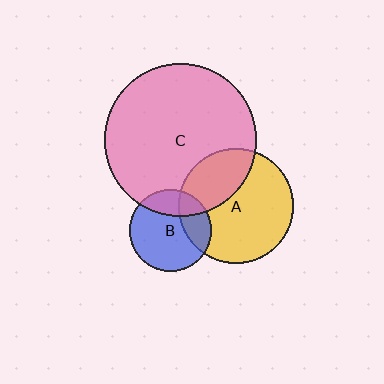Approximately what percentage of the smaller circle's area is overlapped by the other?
Approximately 25%.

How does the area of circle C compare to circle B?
Approximately 3.5 times.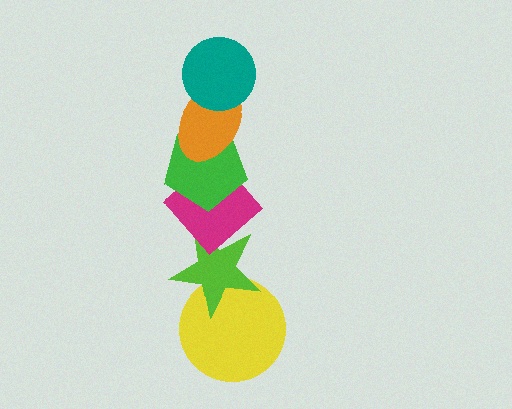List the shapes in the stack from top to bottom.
From top to bottom: the teal circle, the orange ellipse, the green pentagon, the magenta diamond, the lime star, the yellow circle.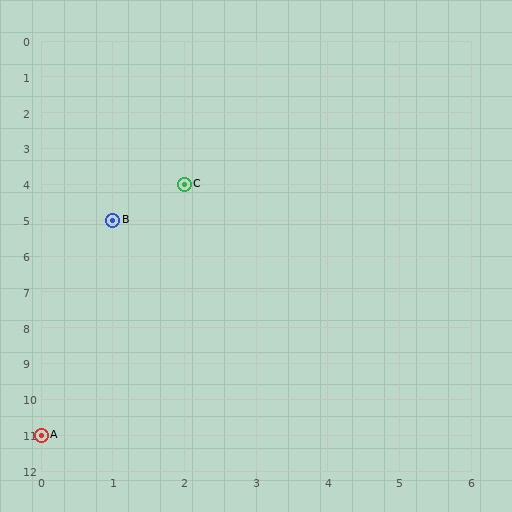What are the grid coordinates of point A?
Point A is at grid coordinates (0, 11).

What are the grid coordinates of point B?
Point B is at grid coordinates (1, 5).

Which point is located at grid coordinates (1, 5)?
Point B is at (1, 5).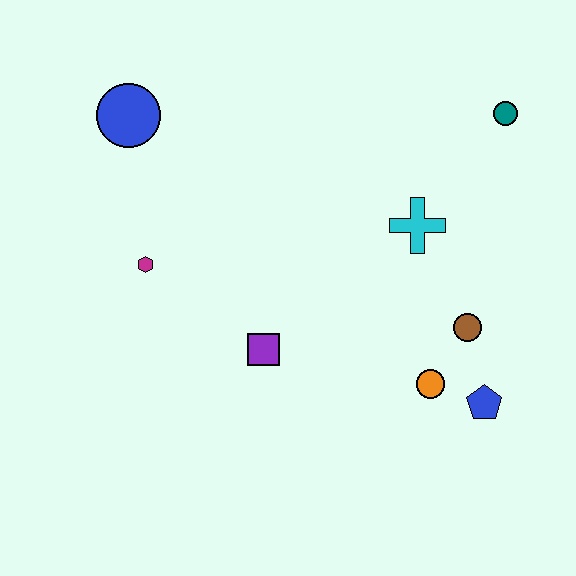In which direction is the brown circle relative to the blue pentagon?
The brown circle is above the blue pentagon.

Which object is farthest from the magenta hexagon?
The teal circle is farthest from the magenta hexagon.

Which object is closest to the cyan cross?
The brown circle is closest to the cyan cross.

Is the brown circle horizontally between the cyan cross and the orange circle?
No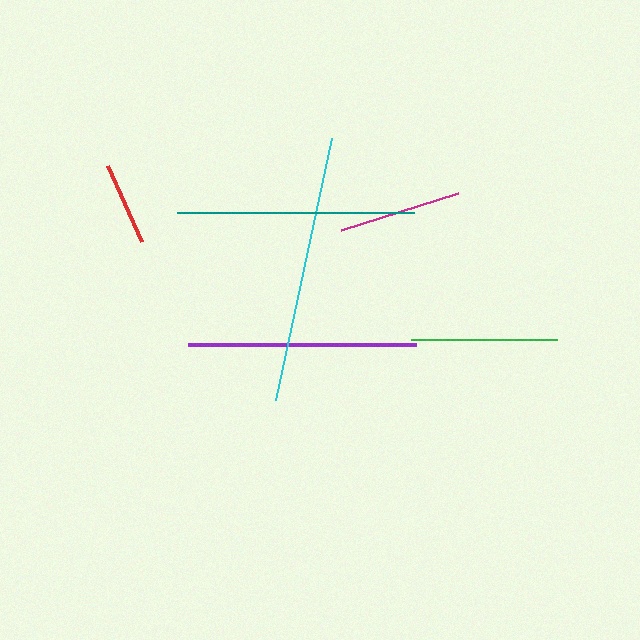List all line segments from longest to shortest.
From longest to shortest: cyan, teal, purple, green, magenta, red.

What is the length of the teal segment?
The teal segment is approximately 237 pixels long.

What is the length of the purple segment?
The purple segment is approximately 228 pixels long.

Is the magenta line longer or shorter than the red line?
The magenta line is longer than the red line.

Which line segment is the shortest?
The red line is the shortest at approximately 83 pixels.